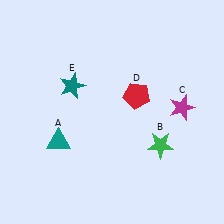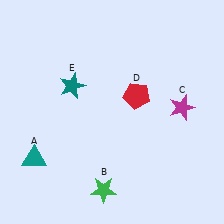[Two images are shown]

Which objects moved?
The objects that moved are: the teal triangle (A), the green star (B).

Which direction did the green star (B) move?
The green star (B) moved left.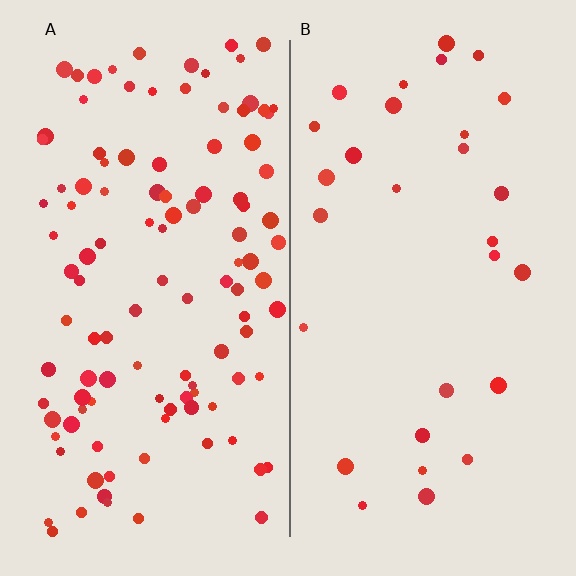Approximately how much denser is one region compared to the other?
Approximately 3.8× — region A over region B.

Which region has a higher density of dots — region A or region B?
A (the left).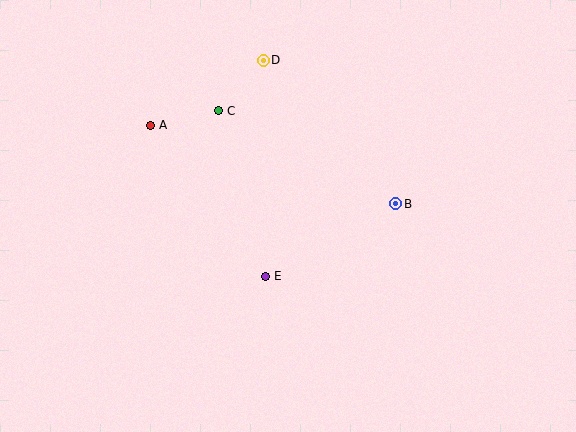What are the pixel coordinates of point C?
Point C is at (219, 111).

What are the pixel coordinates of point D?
Point D is at (263, 60).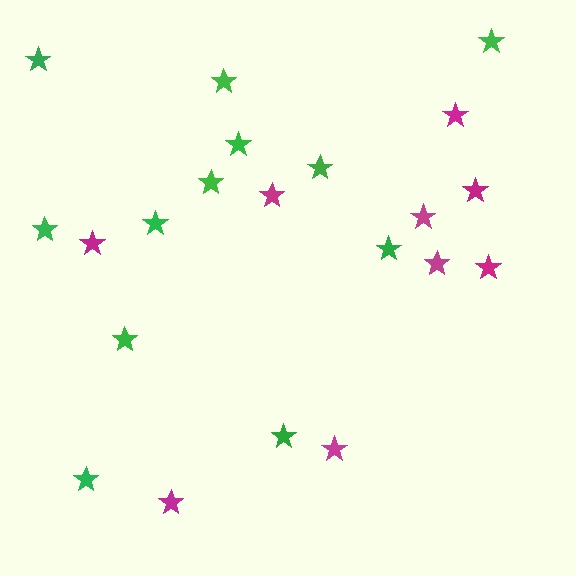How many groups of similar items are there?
There are 2 groups: one group of magenta stars (9) and one group of green stars (12).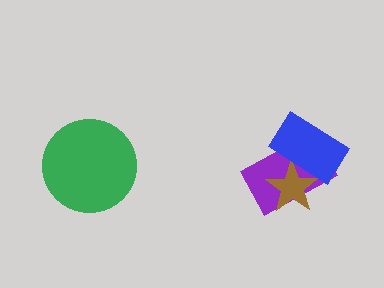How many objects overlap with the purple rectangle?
2 objects overlap with the purple rectangle.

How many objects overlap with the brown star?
2 objects overlap with the brown star.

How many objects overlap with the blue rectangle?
2 objects overlap with the blue rectangle.